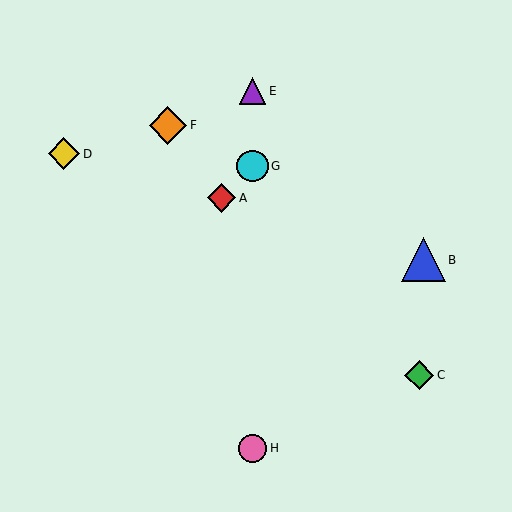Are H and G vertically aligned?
Yes, both are at x≈252.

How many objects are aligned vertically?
3 objects (E, G, H) are aligned vertically.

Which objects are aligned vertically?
Objects E, G, H are aligned vertically.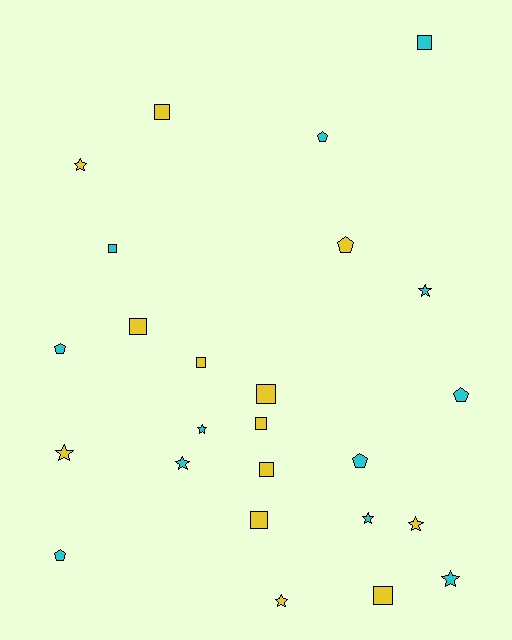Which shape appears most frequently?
Square, with 10 objects.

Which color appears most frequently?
Yellow, with 13 objects.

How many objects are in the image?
There are 25 objects.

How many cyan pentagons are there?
There are 5 cyan pentagons.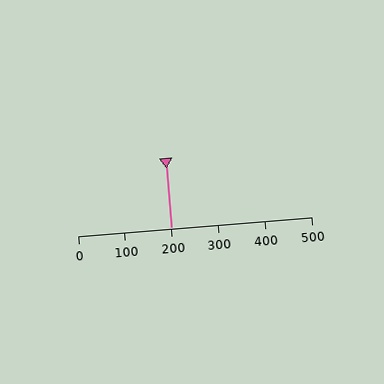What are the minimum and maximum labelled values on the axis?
The axis runs from 0 to 500.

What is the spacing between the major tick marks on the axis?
The major ticks are spaced 100 apart.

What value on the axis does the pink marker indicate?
The marker indicates approximately 200.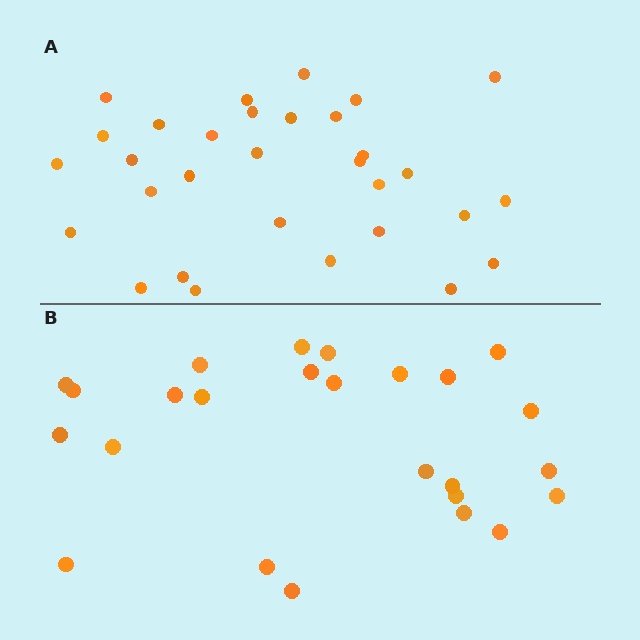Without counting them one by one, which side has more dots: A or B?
Region A (the top region) has more dots.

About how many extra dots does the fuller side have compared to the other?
Region A has about 6 more dots than region B.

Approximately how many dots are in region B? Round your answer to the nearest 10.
About 20 dots. (The exact count is 25, which rounds to 20.)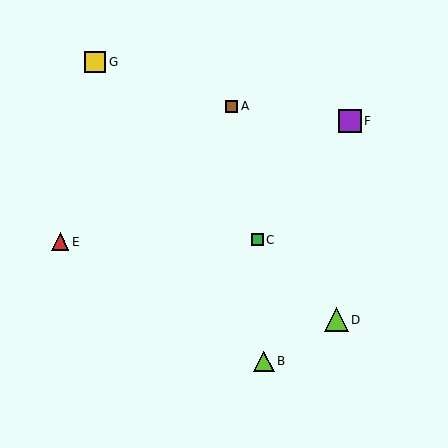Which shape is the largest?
The lime triangle (labeled D) is the largest.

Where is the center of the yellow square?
The center of the yellow square is at (95, 62).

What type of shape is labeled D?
Shape D is a lime triangle.